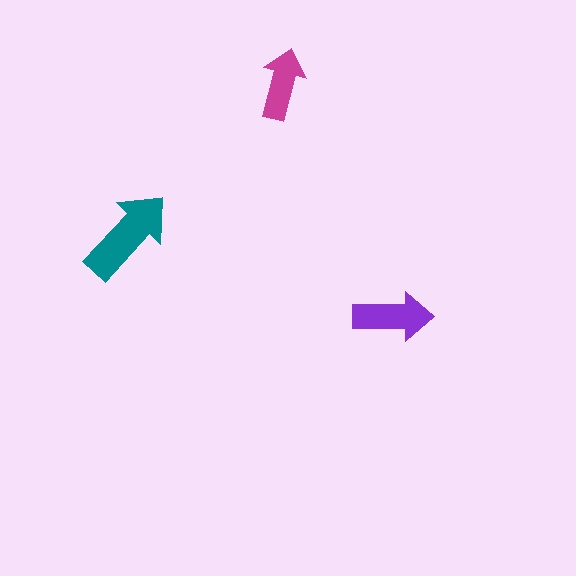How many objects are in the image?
There are 3 objects in the image.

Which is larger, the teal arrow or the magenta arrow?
The teal one.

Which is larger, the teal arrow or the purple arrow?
The teal one.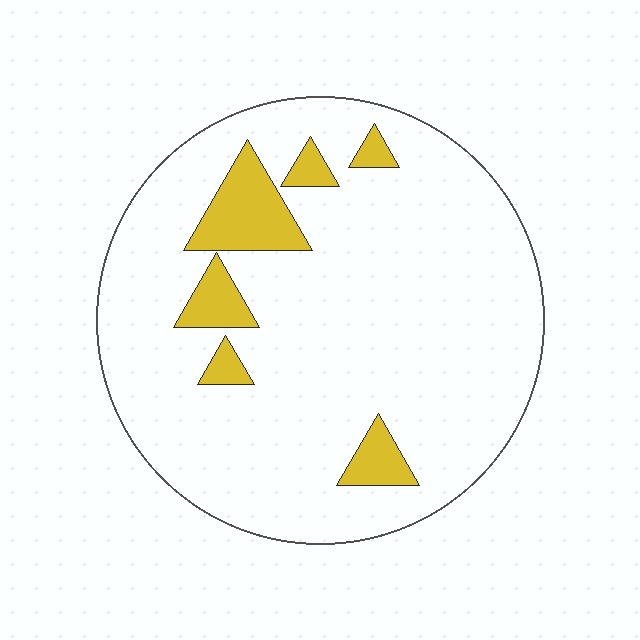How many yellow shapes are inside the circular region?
6.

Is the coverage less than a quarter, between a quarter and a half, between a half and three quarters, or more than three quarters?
Less than a quarter.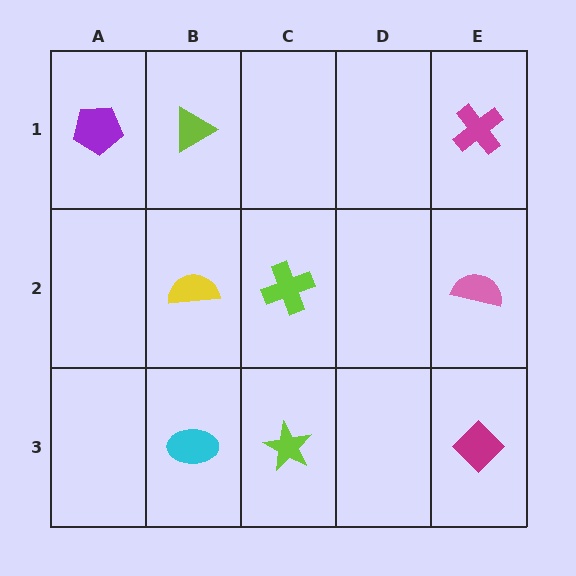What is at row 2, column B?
A yellow semicircle.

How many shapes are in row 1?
3 shapes.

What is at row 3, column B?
A cyan ellipse.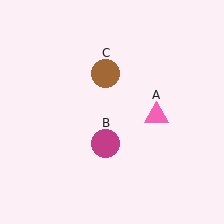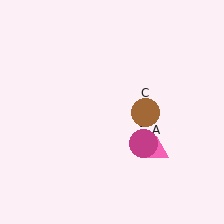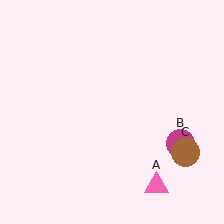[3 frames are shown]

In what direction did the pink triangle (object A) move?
The pink triangle (object A) moved down.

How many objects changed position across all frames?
3 objects changed position: pink triangle (object A), magenta circle (object B), brown circle (object C).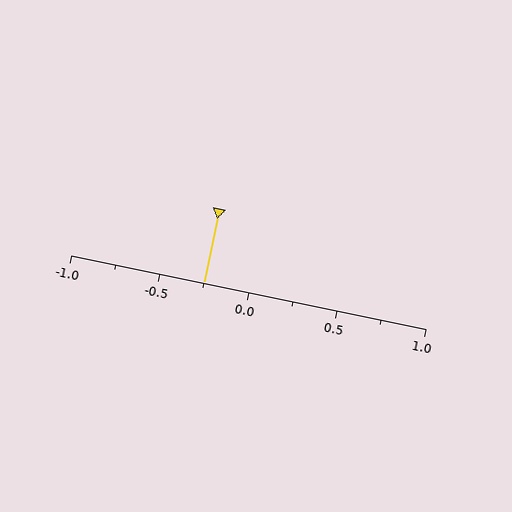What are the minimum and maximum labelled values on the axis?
The axis runs from -1.0 to 1.0.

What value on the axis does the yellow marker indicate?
The marker indicates approximately -0.25.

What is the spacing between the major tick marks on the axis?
The major ticks are spaced 0.5 apart.